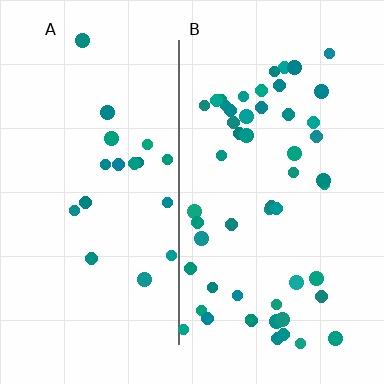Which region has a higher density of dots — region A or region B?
B (the right).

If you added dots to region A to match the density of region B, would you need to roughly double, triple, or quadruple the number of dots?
Approximately triple.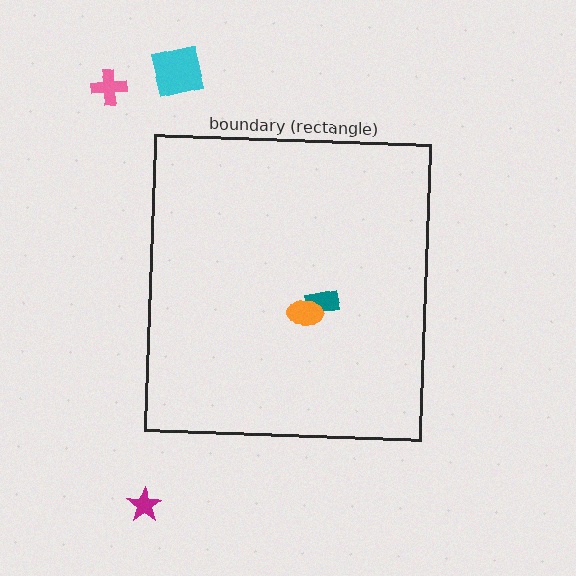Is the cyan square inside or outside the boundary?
Outside.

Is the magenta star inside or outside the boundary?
Outside.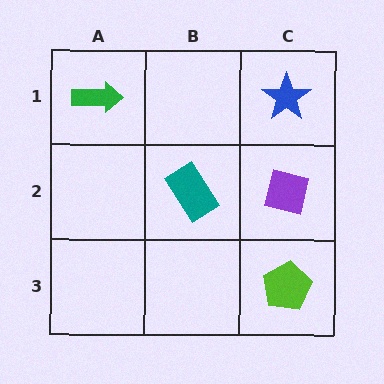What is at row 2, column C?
A purple square.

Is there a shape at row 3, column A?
No, that cell is empty.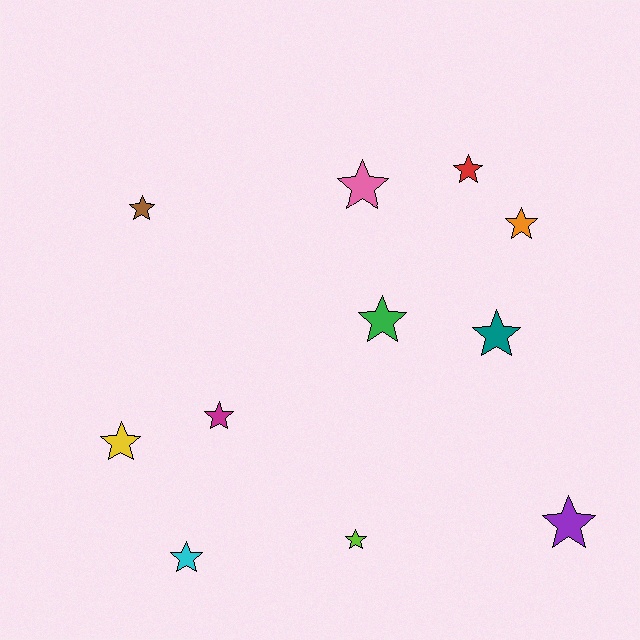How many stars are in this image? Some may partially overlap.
There are 11 stars.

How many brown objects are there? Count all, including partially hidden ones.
There is 1 brown object.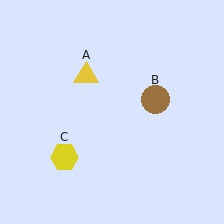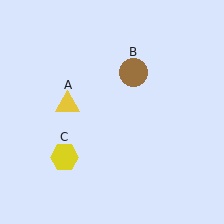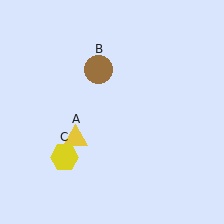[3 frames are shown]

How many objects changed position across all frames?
2 objects changed position: yellow triangle (object A), brown circle (object B).